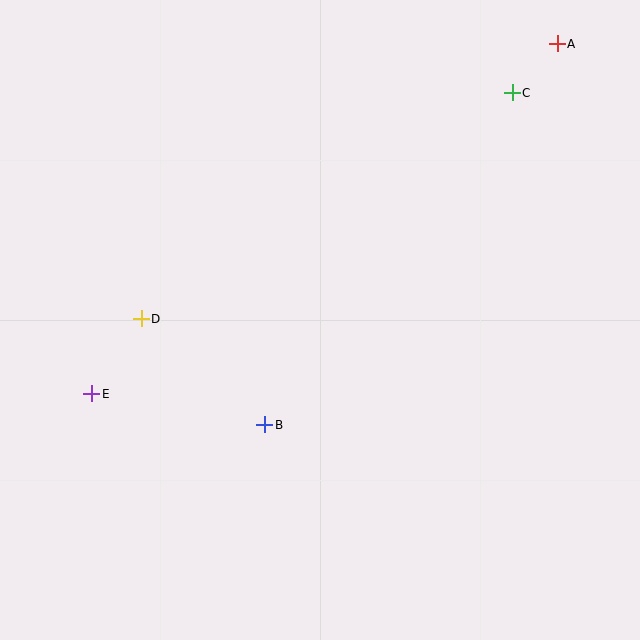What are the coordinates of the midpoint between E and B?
The midpoint between E and B is at (178, 409).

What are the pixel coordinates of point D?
Point D is at (141, 319).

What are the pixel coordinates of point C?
Point C is at (512, 93).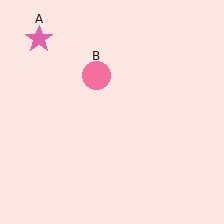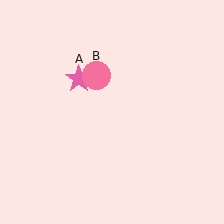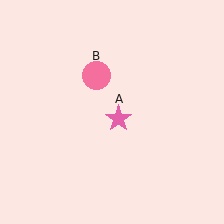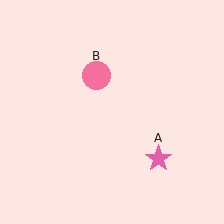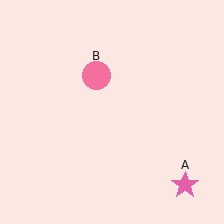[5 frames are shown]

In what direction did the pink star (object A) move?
The pink star (object A) moved down and to the right.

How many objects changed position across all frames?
1 object changed position: pink star (object A).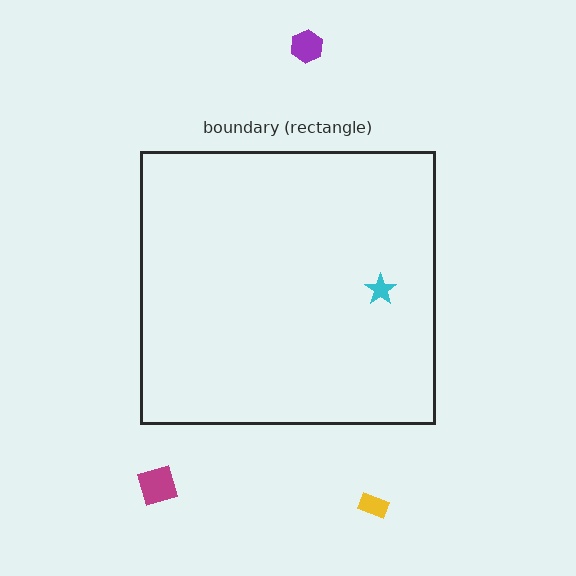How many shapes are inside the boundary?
1 inside, 3 outside.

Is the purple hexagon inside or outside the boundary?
Outside.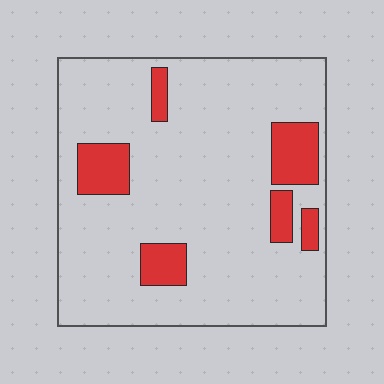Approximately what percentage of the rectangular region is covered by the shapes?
Approximately 15%.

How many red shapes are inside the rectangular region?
6.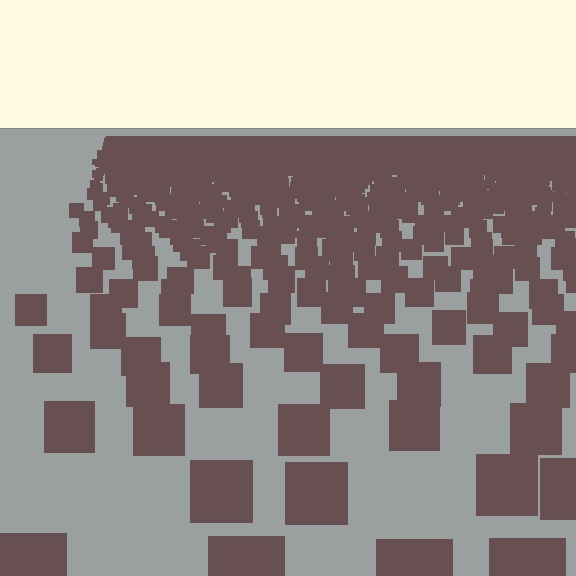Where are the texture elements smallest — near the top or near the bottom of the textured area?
Near the top.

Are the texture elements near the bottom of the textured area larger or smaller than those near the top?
Larger. Near the bottom, elements are closer to the viewer and appear at a bigger on-screen size.